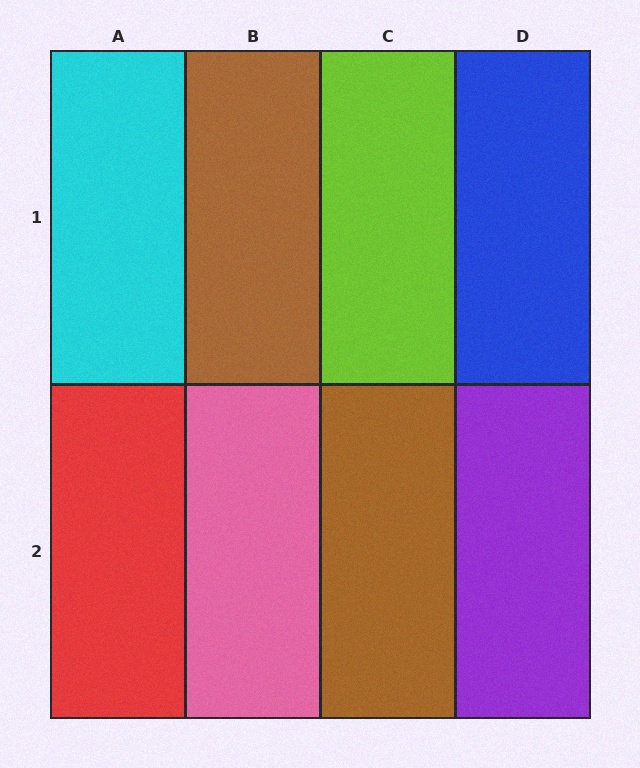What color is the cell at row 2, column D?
Purple.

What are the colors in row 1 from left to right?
Cyan, brown, lime, blue.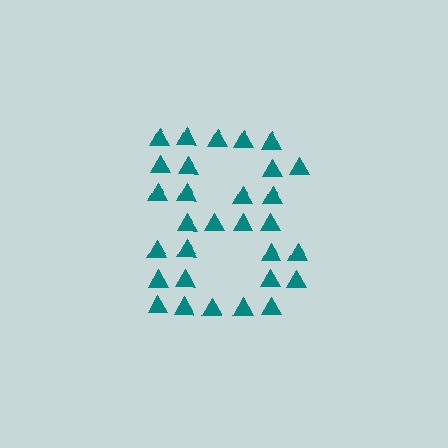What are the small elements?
The small elements are triangles.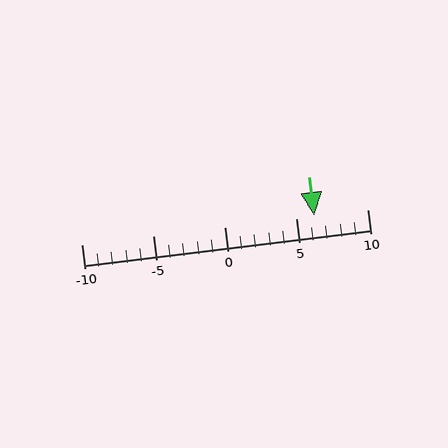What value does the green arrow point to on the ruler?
The green arrow points to approximately 6.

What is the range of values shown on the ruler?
The ruler shows values from -10 to 10.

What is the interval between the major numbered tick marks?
The major tick marks are spaced 5 units apart.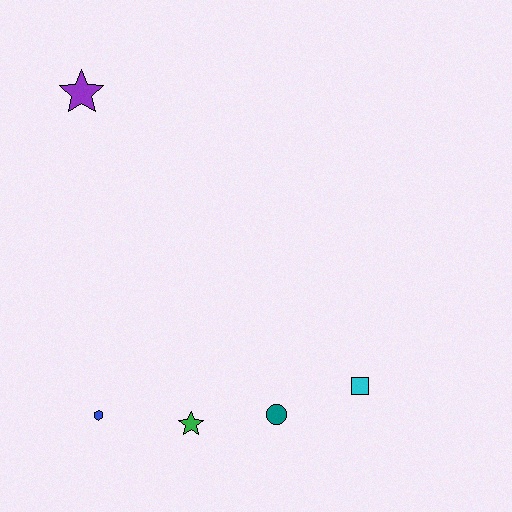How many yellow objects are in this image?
There are no yellow objects.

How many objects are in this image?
There are 5 objects.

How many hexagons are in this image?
There is 1 hexagon.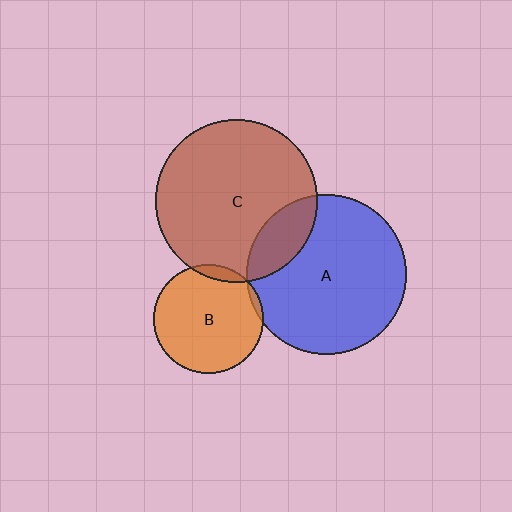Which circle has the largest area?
Circle C (brown).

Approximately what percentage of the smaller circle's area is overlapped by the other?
Approximately 5%.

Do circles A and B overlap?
Yes.